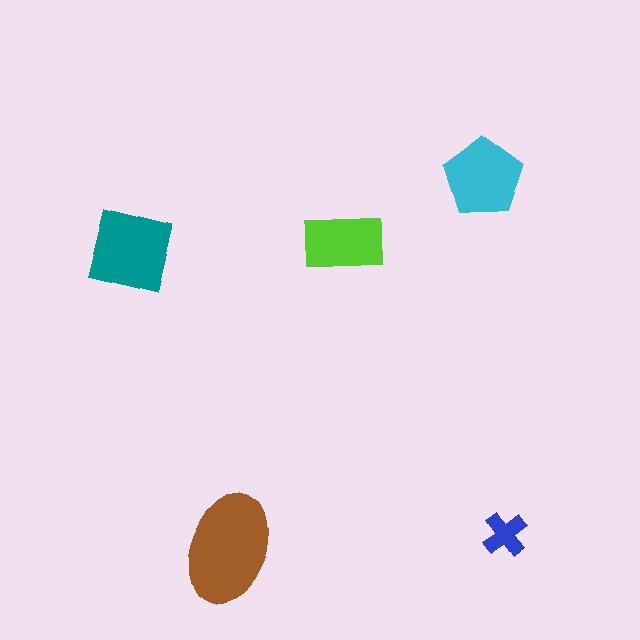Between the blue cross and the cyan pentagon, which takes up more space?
The cyan pentagon.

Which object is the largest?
The brown ellipse.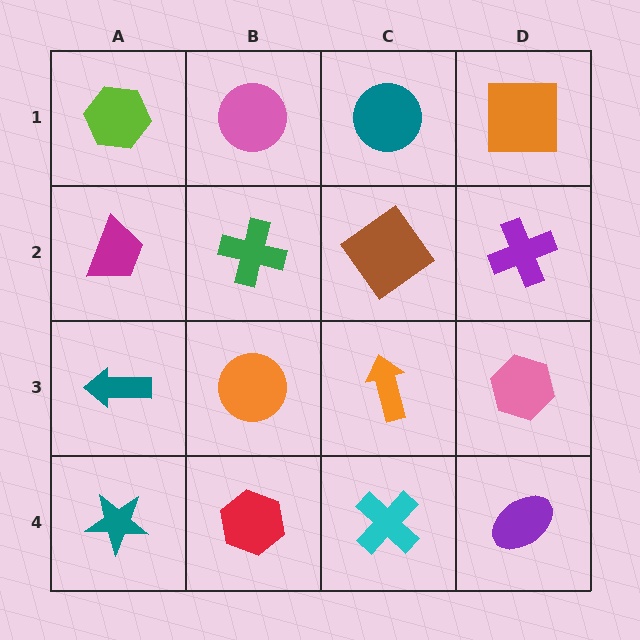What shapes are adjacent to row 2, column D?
An orange square (row 1, column D), a pink hexagon (row 3, column D), a brown diamond (row 2, column C).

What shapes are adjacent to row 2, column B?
A pink circle (row 1, column B), an orange circle (row 3, column B), a magenta trapezoid (row 2, column A), a brown diamond (row 2, column C).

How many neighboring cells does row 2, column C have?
4.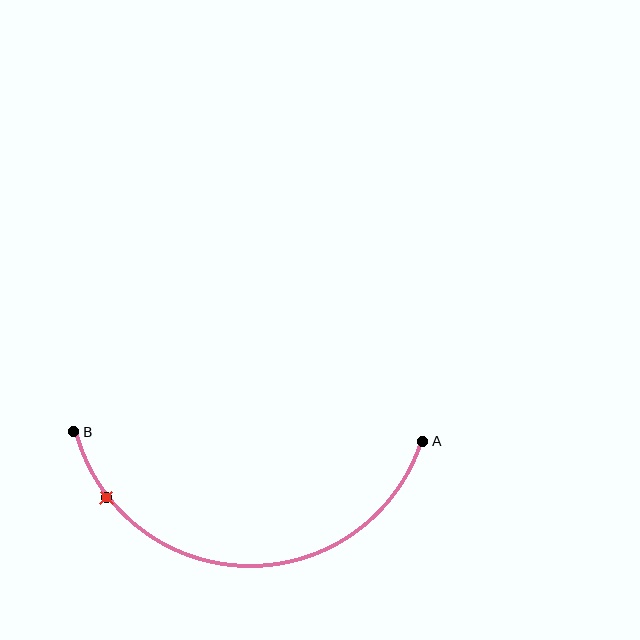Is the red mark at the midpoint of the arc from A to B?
No. The red mark lies on the arc but is closer to endpoint B. The arc midpoint would be at the point on the curve equidistant along the arc from both A and B.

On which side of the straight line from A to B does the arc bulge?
The arc bulges below the straight line connecting A and B.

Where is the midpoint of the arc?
The arc midpoint is the point on the curve farthest from the straight line joining A and B. It sits below that line.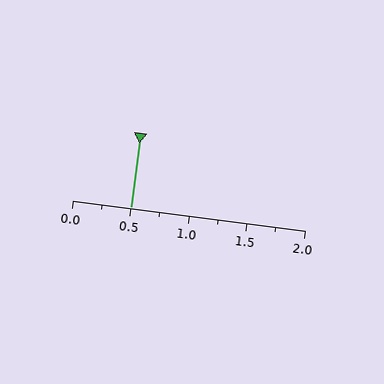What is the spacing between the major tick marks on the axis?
The major ticks are spaced 0.5 apart.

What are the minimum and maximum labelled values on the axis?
The axis runs from 0.0 to 2.0.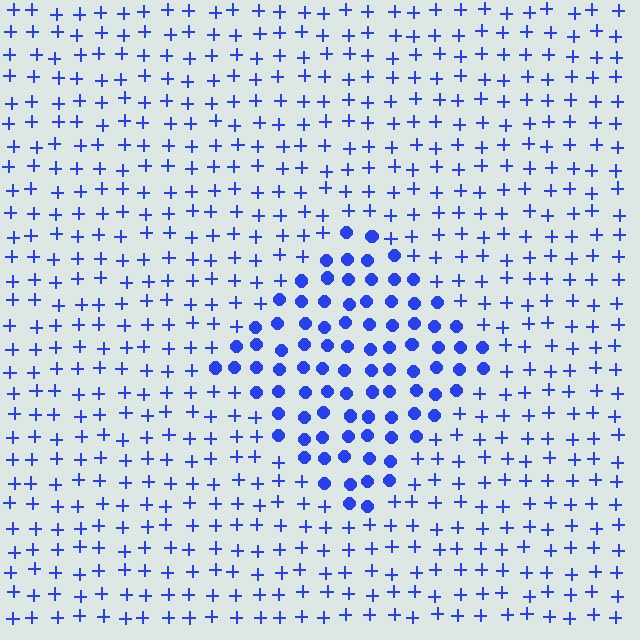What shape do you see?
I see a diamond.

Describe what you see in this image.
The image is filled with small blue elements arranged in a uniform grid. A diamond-shaped region contains circles, while the surrounding area contains plus signs. The boundary is defined purely by the change in element shape.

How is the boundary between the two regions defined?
The boundary is defined by a change in element shape: circles inside vs. plus signs outside. All elements share the same color and spacing.